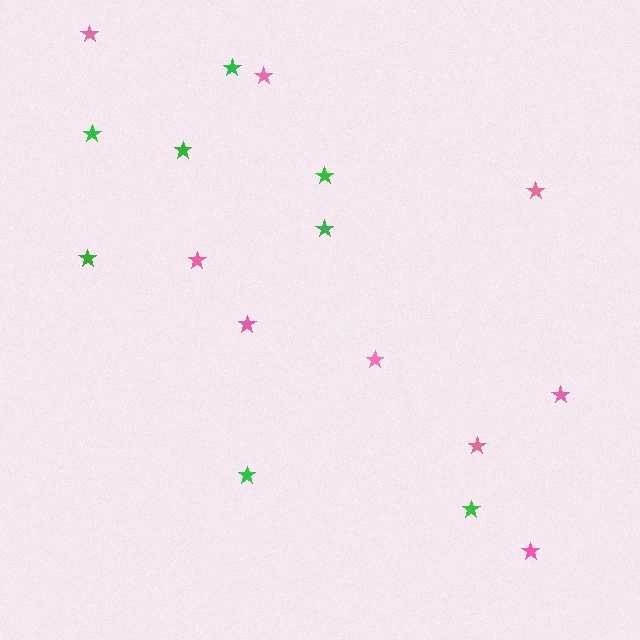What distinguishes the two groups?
There are 2 groups: one group of green stars (8) and one group of pink stars (9).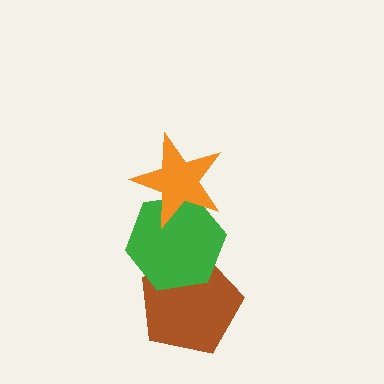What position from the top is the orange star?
The orange star is 1st from the top.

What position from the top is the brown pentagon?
The brown pentagon is 3rd from the top.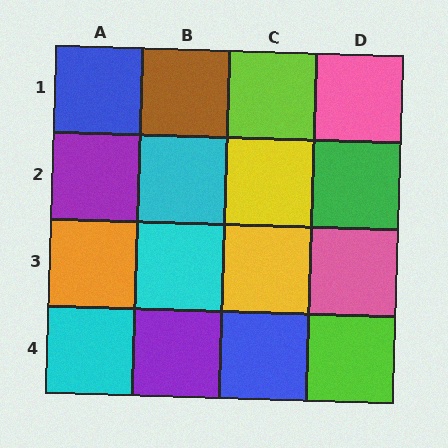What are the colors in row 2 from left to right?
Purple, cyan, yellow, green.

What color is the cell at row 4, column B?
Purple.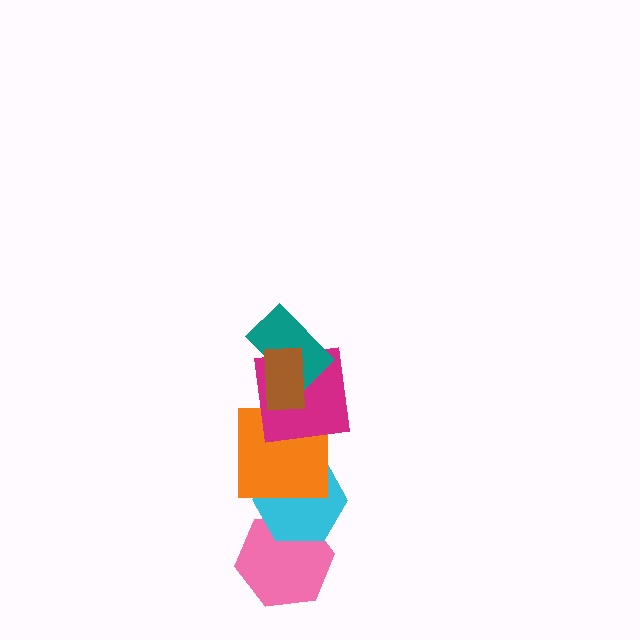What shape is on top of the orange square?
The magenta square is on top of the orange square.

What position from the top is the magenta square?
The magenta square is 3rd from the top.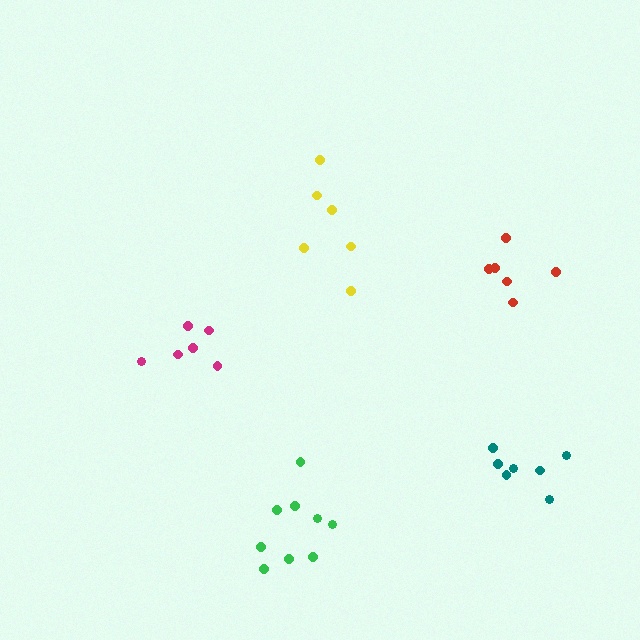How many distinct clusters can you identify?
There are 5 distinct clusters.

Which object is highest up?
The yellow cluster is topmost.